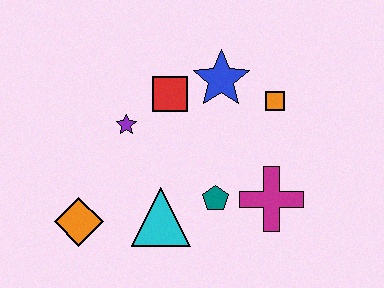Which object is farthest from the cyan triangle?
The orange square is farthest from the cyan triangle.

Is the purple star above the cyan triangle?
Yes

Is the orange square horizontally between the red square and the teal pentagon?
No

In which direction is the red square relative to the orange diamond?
The red square is above the orange diamond.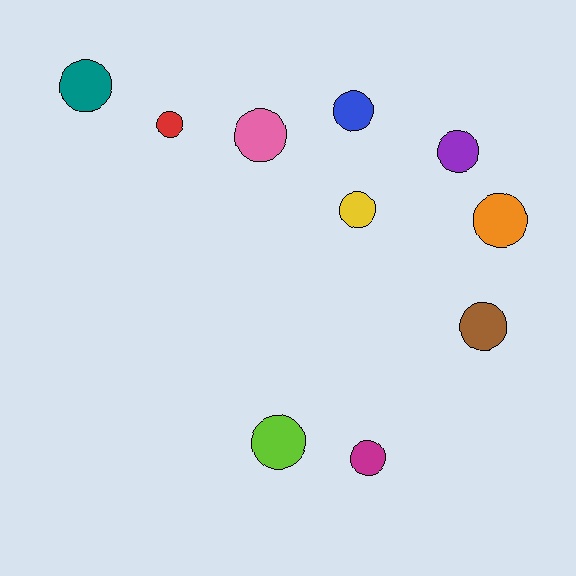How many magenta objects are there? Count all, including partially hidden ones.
There is 1 magenta object.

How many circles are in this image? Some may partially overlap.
There are 10 circles.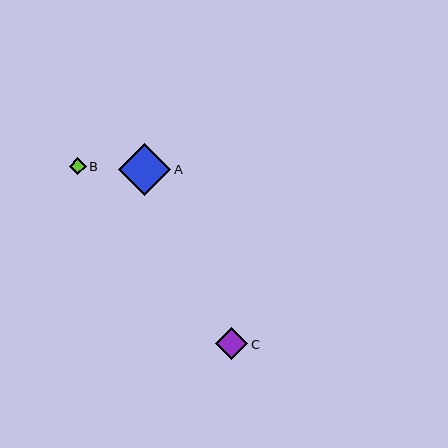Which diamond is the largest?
Diamond A is the largest with a size of approximately 52 pixels.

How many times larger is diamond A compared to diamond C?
Diamond A is approximately 1.6 times the size of diamond C.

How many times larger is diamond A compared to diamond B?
Diamond A is approximately 3.1 times the size of diamond B.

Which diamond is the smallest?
Diamond B is the smallest with a size of approximately 17 pixels.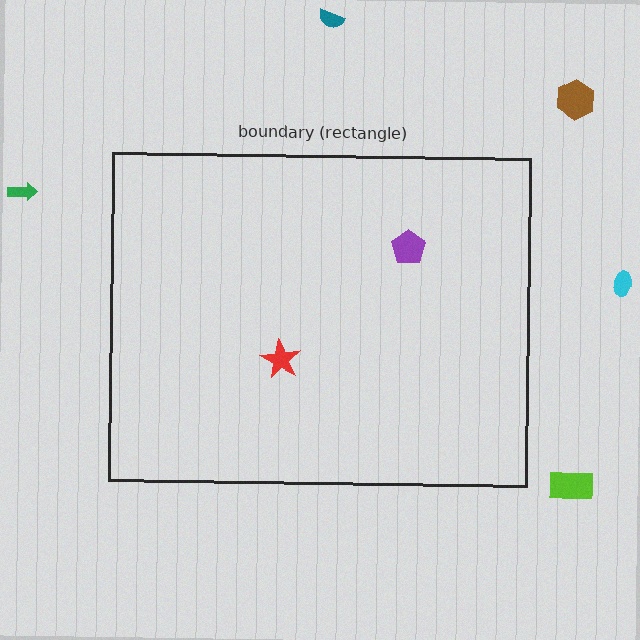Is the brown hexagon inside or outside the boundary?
Outside.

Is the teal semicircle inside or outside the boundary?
Outside.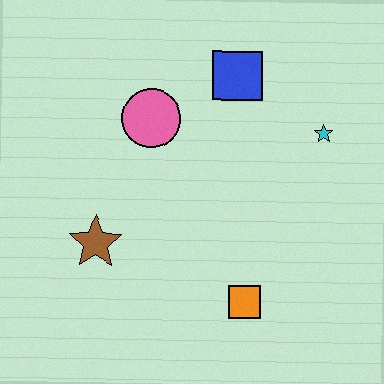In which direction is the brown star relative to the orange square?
The brown star is to the left of the orange square.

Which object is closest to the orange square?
The brown star is closest to the orange square.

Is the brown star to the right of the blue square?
No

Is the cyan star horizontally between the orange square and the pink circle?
No